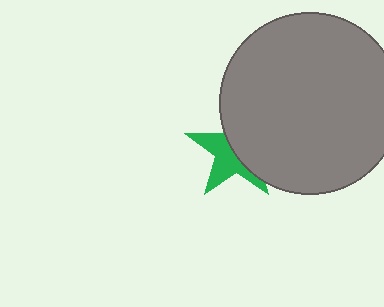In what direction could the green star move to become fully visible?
The green star could move left. That would shift it out from behind the gray circle entirely.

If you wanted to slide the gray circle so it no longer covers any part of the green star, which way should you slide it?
Slide it right — that is the most direct way to separate the two shapes.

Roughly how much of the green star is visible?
About half of it is visible (roughly 47%).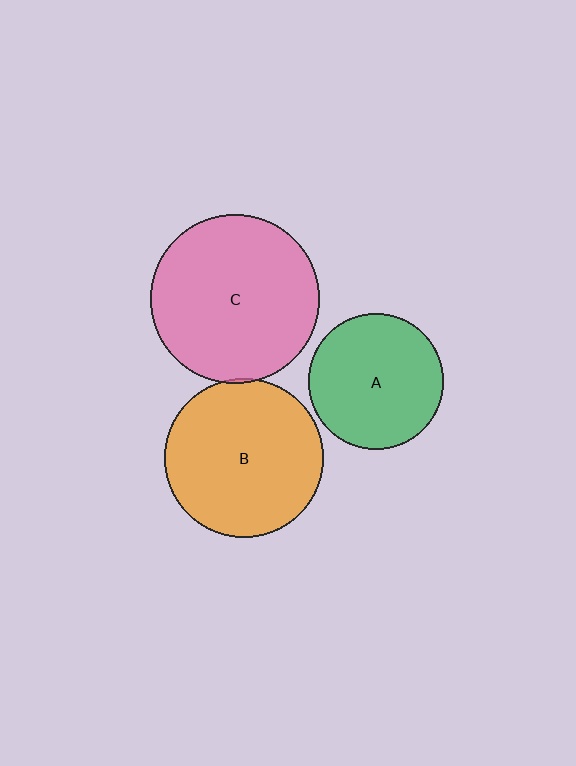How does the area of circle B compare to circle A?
Approximately 1.4 times.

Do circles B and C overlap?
Yes.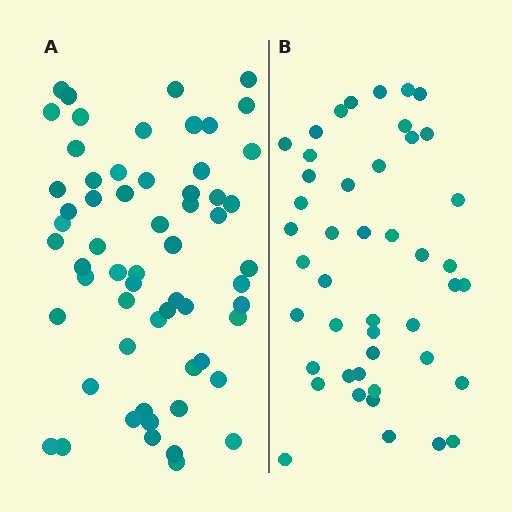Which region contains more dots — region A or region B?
Region A (the left region) has more dots.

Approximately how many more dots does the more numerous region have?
Region A has approximately 15 more dots than region B.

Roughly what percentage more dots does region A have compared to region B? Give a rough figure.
About 35% more.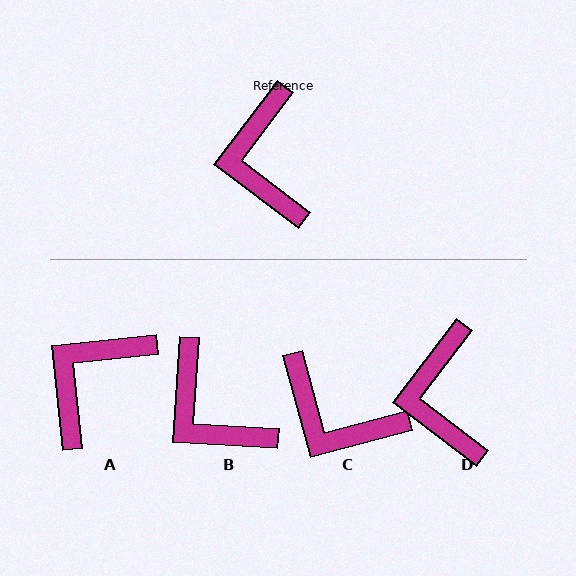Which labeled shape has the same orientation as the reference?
D.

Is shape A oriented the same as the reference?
No, it is off by about 47 degrees.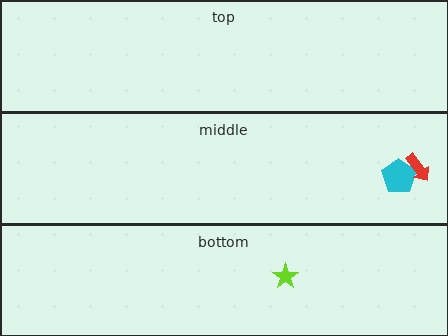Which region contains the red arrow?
The middle region.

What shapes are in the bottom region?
The lime star.